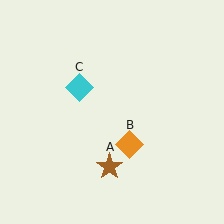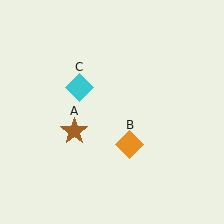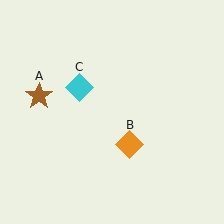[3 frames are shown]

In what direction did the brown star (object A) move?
The brown star (object A) moved up and to the left.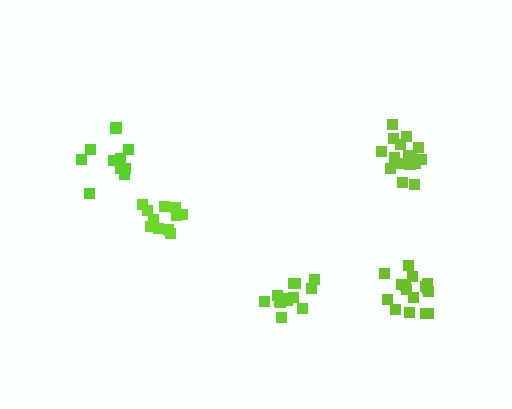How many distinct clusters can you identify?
There are 5 distinct clusters.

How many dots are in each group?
Group 1: 16 dots, Group 2: 11 dots, Group 3: 12 dots, Group 4: 13 dots, Group 5: 16 dots (68 total).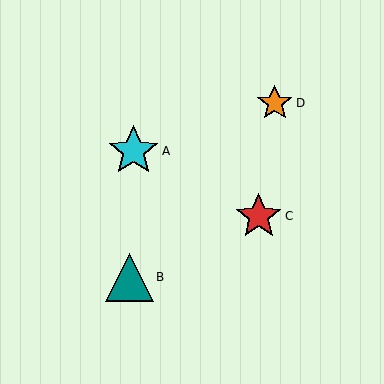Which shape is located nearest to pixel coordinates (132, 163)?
The cyan star (labeled A) at (134, 151) is nearest to that location.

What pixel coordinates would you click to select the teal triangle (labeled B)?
Click at (129, 277) to select the teal triangle B.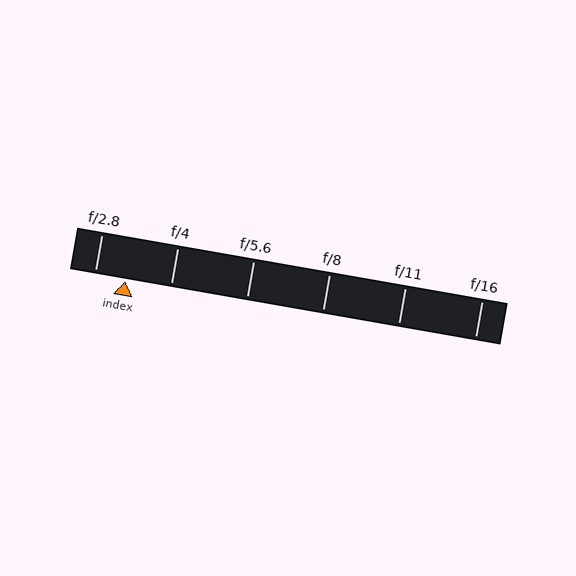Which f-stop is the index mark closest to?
The index mark is closest to f/2.8.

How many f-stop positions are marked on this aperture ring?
There are 6 f-stop positions marked.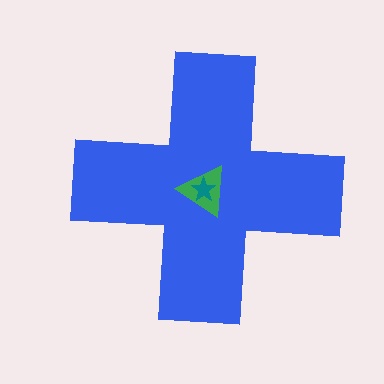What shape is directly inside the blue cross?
The green triangle.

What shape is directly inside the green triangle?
The teal star.